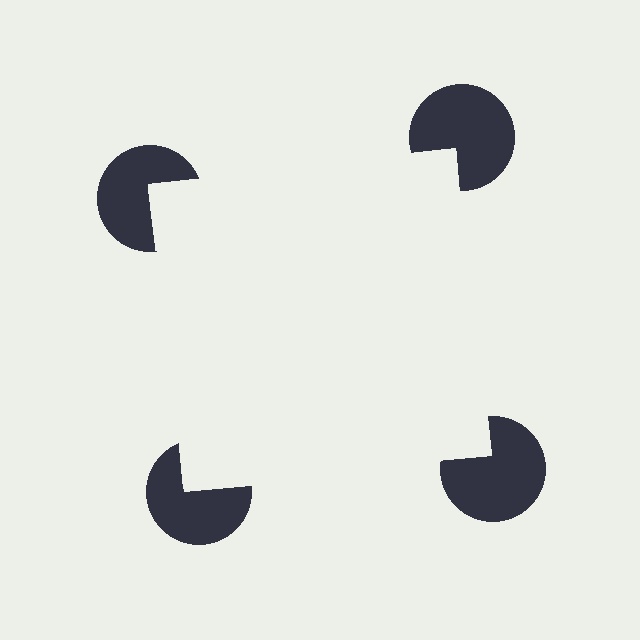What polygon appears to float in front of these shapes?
An illusory square — its edges are inferred from the aligned wedge cuts in the pac-man discs, not physically drawn.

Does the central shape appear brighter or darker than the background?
It typically appears slightly brighter than the background, even though no actual brightness change is drawn.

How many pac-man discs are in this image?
There are 4 — one at each vertex of the illusory square.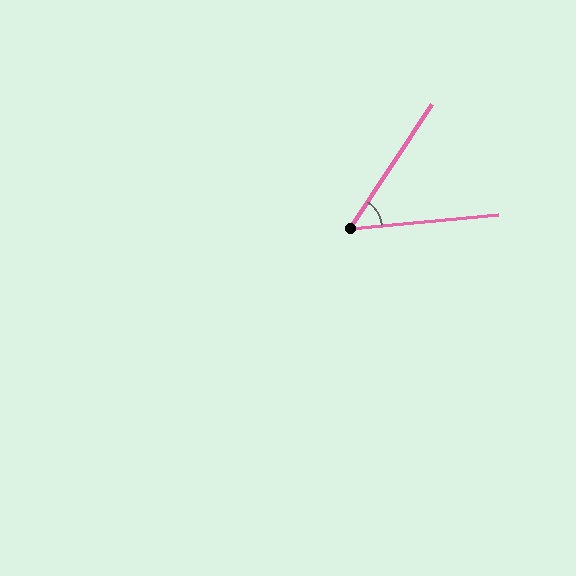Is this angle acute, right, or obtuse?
It is acute.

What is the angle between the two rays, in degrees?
Approximately 51 degrees.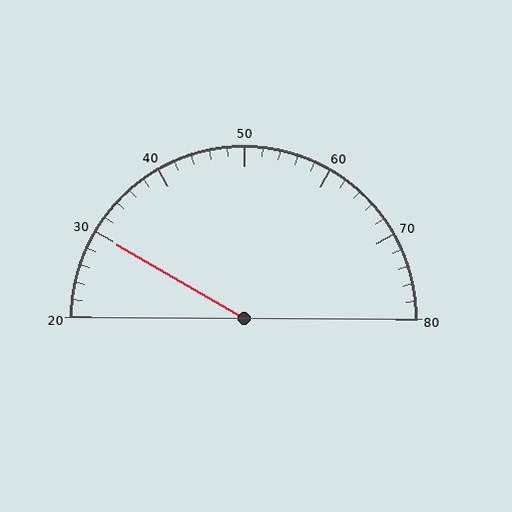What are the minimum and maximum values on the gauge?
The gauge ranges from 20 to 80.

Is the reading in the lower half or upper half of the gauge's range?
The reading is in the lower half of the range (20 to 80).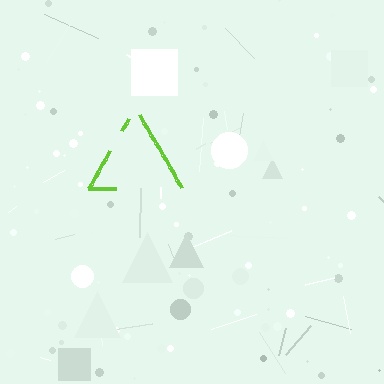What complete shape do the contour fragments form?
The contour fragments form a triangle.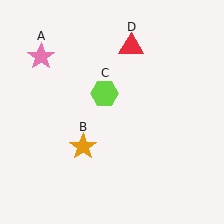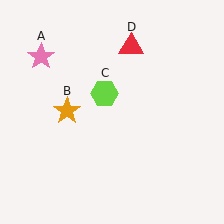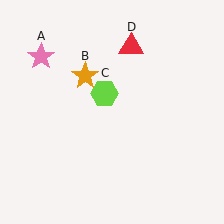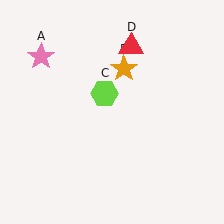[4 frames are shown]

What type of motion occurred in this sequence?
The orange star (object B) rotated clockwise around the center of the scene.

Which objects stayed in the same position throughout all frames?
Pink star (object A) and lime hexagon (object C) and red triangle (object D) remained stationary.